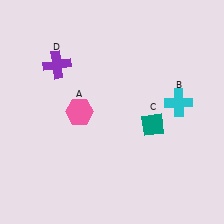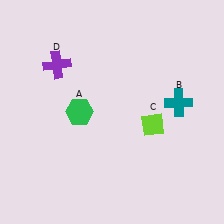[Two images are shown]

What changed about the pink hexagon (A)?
In Image 1, A is pink. In Image 2, it changed to green.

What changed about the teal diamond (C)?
In Image 1, C is teal. In Image 2, it changed to lime.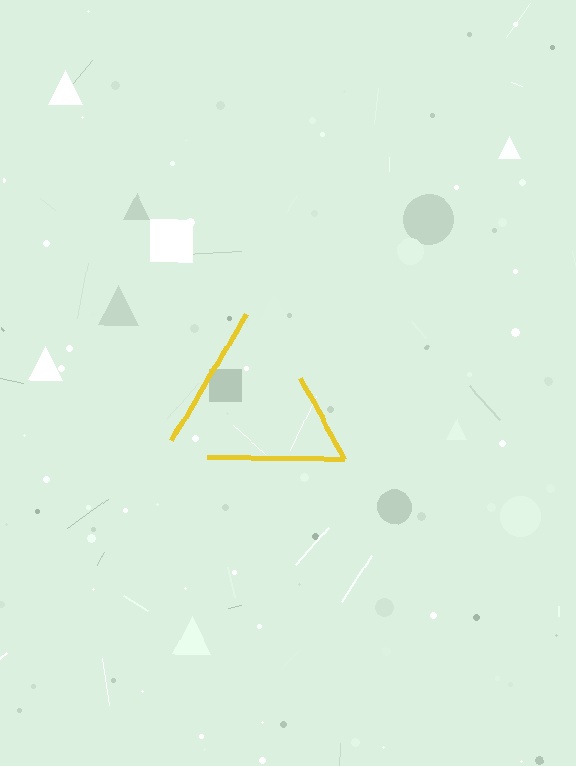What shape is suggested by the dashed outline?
The dashed outline suggests a triangle.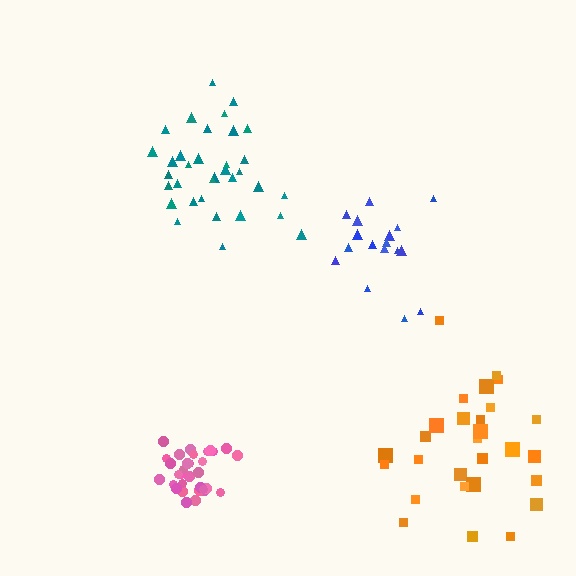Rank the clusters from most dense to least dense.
pink, teal, blue, orange.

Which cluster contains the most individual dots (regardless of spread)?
Teal (34).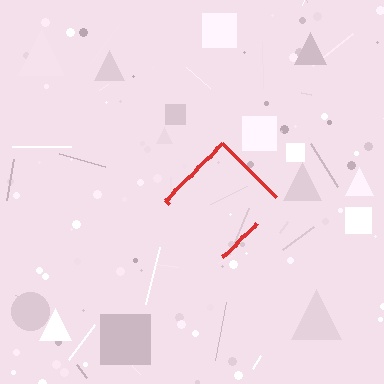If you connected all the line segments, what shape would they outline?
They would outline a diamond.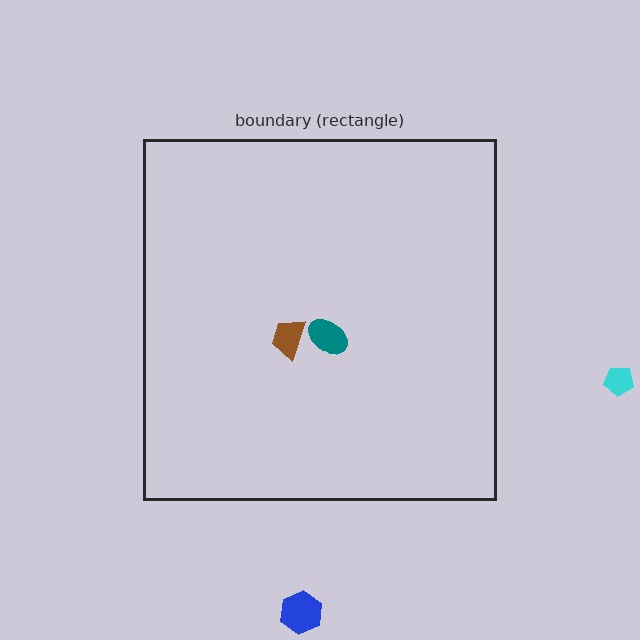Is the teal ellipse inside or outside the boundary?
Inside.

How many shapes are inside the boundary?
2 inside, 2 outside.